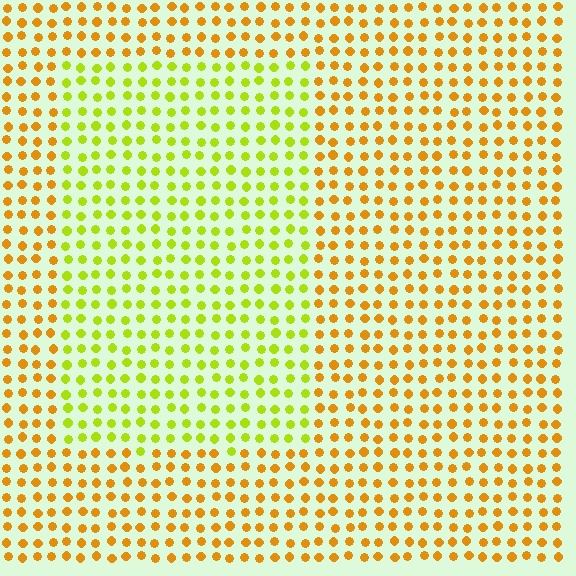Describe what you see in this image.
The image is filled with small orange elements in a uniform arrangement. A rectangle-shaped region is visible where the elements are tinted to a slightly different hue, forming a subtle color boundary.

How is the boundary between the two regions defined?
The boundary is defined purely by a slight shift in hue (about 40 degrees). Spacing, size, and orientation are identical on both sides.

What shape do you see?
I see a rectangle.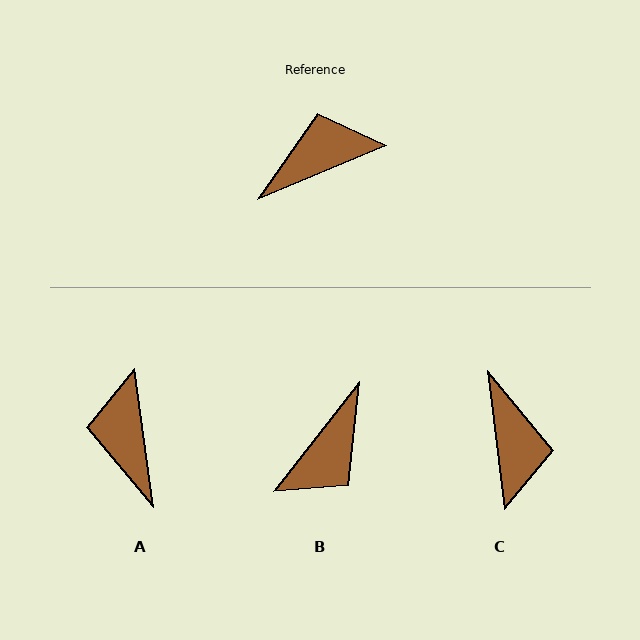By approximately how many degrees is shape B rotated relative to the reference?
Approximately 151 degrees clockwise.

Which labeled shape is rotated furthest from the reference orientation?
B, about 151 degrees away.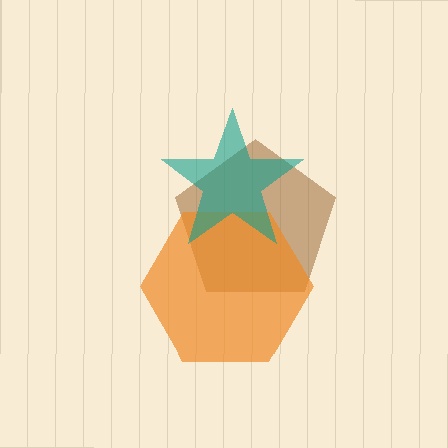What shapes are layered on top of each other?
The layered shapes are: a brown pentagon, an orange hexagon, a teal star.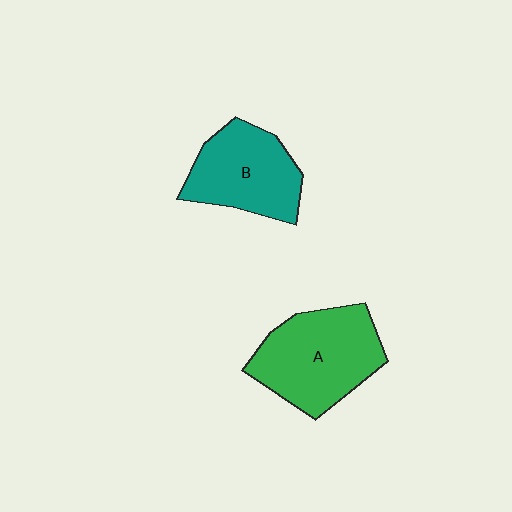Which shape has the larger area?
Shape A (green).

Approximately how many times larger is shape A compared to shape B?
Approximately 1.2 times.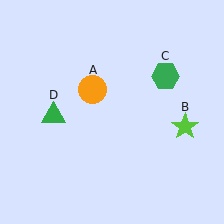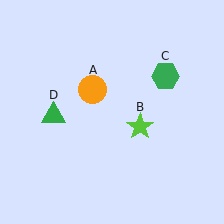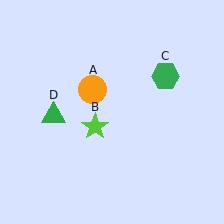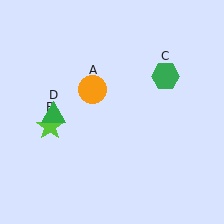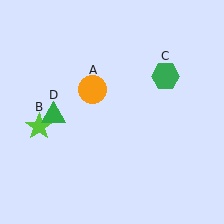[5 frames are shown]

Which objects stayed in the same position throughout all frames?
Orange circle (object A) and green hexagon (object C) and green triangle (object D) remained stationary.